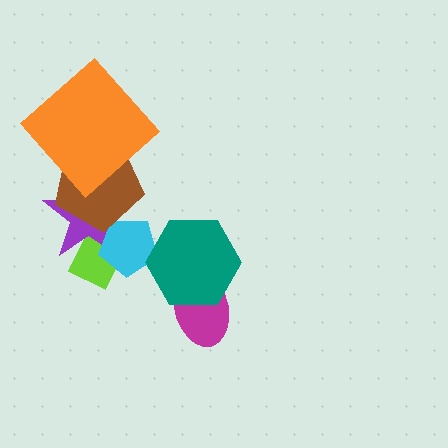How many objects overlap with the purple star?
3 objects overlap with the purple star.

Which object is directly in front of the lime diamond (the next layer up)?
The purple star is directly in front of the lime diamond.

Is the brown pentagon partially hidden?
Yes, it is partially covered by another shape.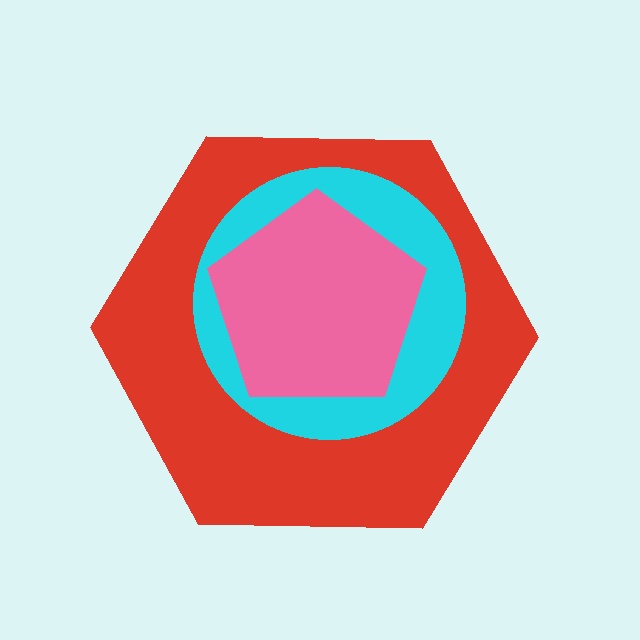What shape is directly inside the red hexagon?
The cyan circle.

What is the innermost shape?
The pink pentagon.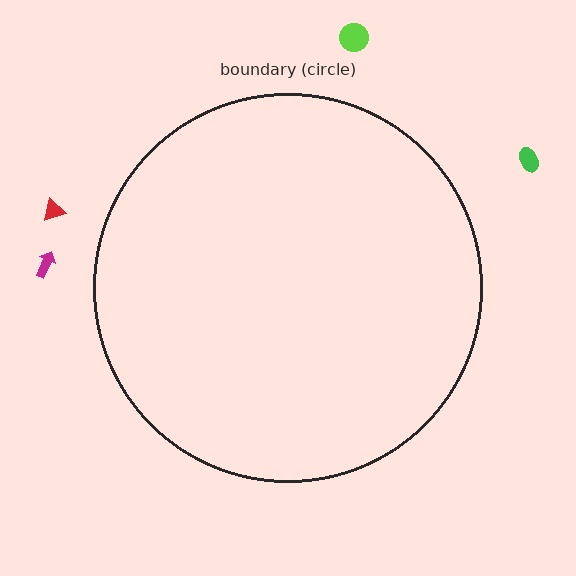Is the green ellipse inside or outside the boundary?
Outside.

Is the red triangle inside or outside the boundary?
Outside.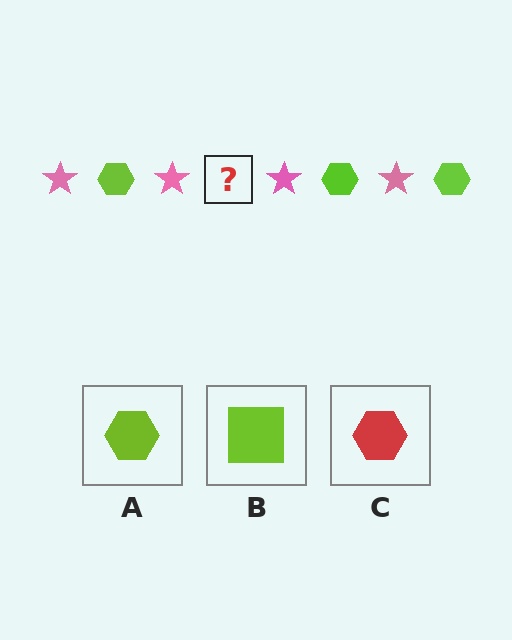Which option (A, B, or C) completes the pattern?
A.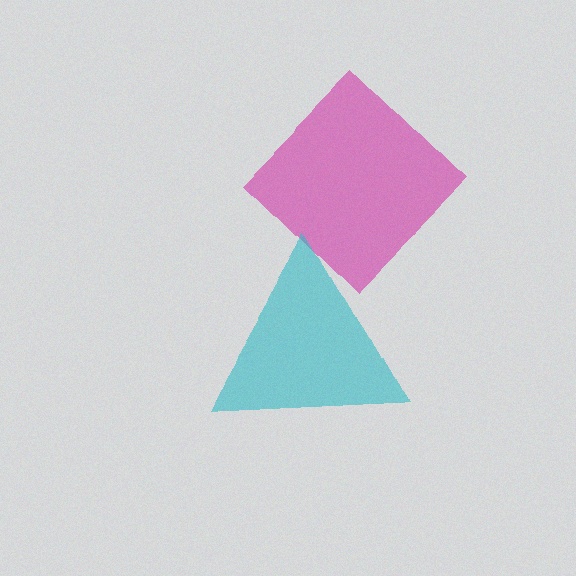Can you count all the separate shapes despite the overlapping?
Yes, there are 2 separate shapes.